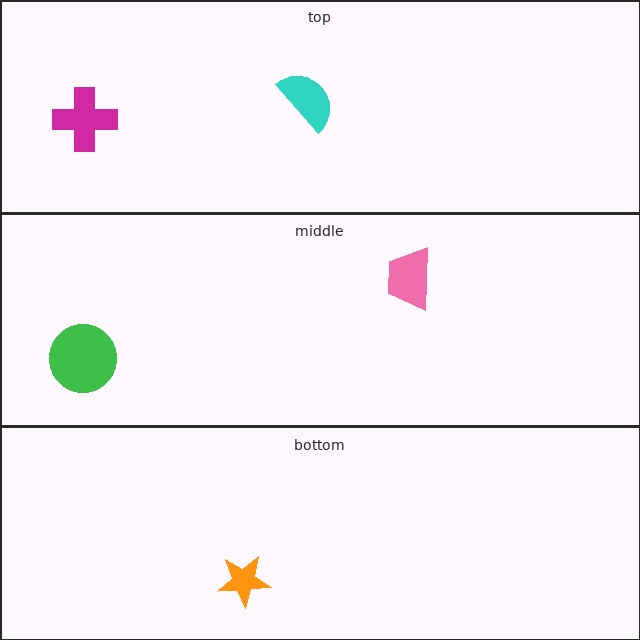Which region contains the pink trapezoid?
The middle region.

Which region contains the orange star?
The bottom region.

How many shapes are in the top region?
2.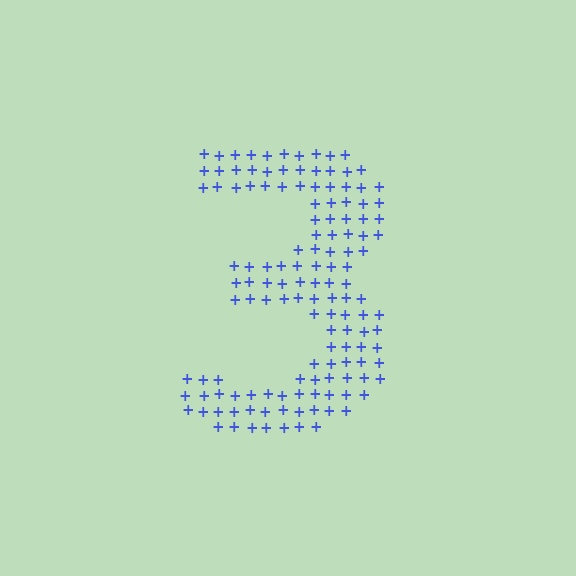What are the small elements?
The small elements are plus signs.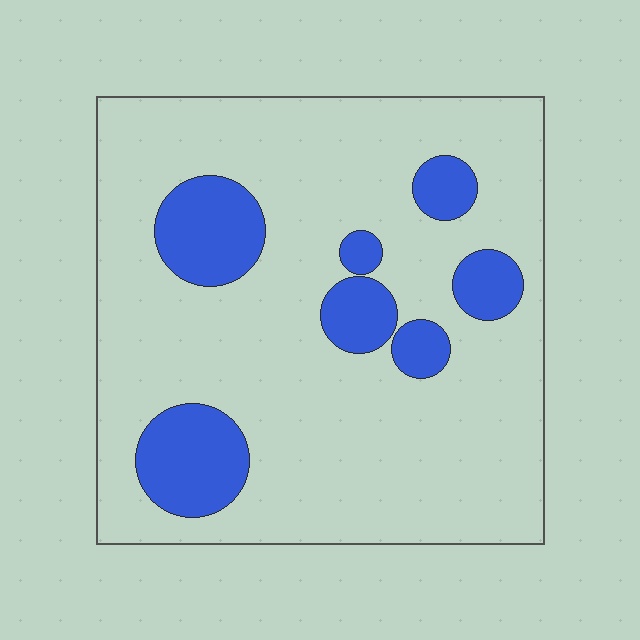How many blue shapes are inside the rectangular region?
7.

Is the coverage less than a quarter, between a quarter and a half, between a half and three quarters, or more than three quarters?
Less than a quarter.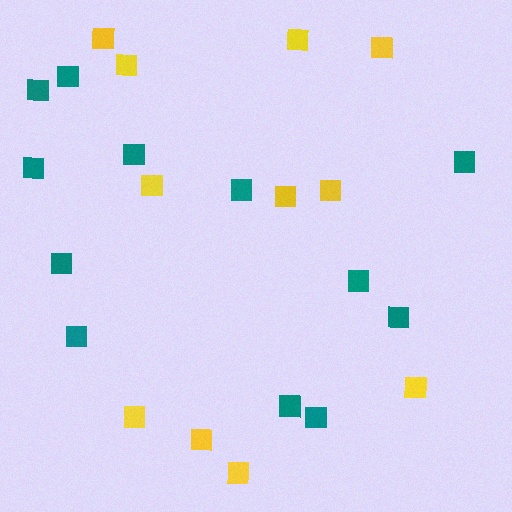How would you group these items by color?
There are 2 groups: one group of yellow squares (11) and one group of teal squares (12).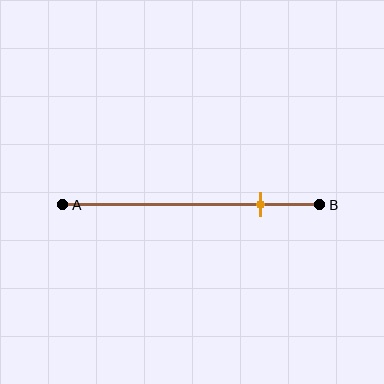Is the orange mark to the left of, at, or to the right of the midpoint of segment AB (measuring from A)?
The orange mark is to the right of the midpoint of segment AB.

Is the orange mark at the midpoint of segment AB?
No, the mark is at about 75% from A, not at the 50% midpoint.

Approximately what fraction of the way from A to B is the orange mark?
The orange mark is approximately 75% of the way from A to B.